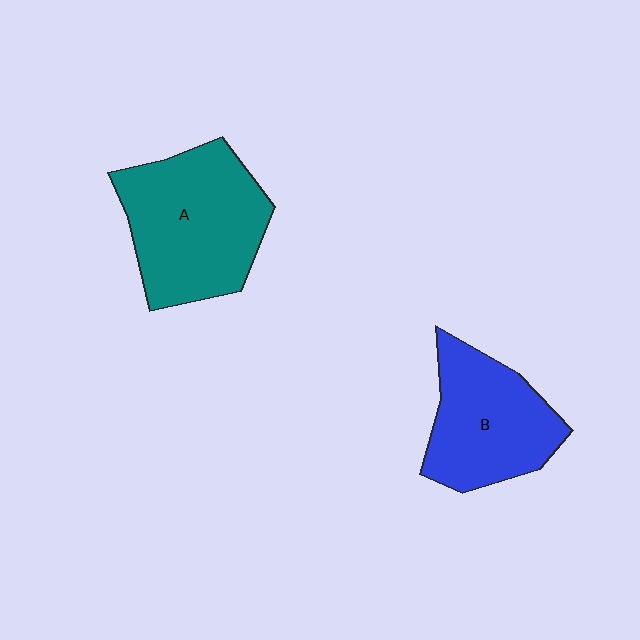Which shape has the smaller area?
Shape B (blue).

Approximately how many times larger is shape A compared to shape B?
Approximately 1.3 times.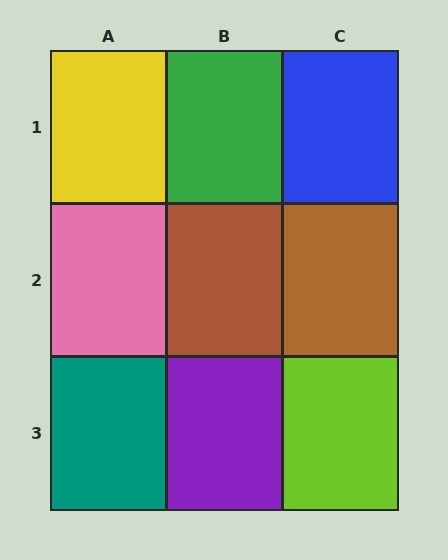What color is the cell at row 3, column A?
Teal.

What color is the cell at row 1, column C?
Blue.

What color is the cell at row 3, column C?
Lime.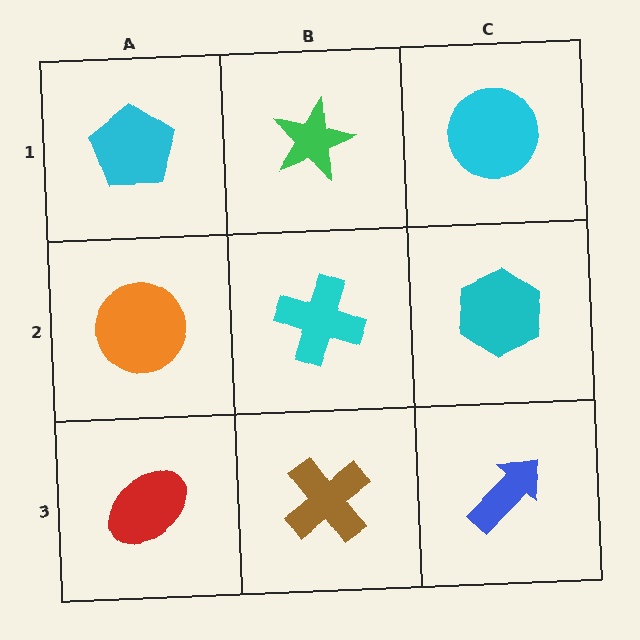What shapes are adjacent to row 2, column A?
A cyan pentagon (row 1, column A), a red ellipse (row 3, column A), a cyan cross (row 2, column B).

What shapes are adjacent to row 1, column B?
A cyan cross (row 2, column B), a cyan pentagon (row 1, column A), a cyan circle (row 1, column C).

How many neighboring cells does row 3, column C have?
2.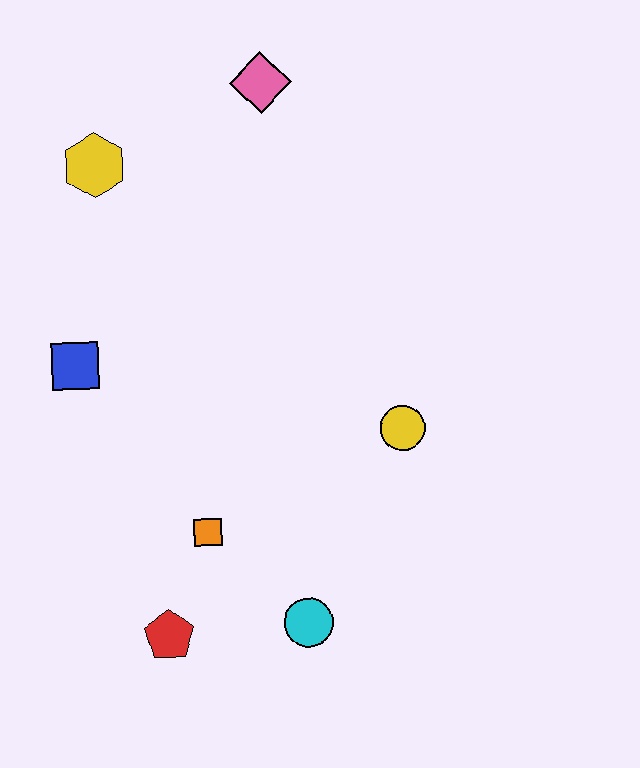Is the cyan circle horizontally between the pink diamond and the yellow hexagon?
No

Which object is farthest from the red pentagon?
The pink diamond is farthest from the red pentagon.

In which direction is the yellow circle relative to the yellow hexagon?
The yellow circle is to the right of the yellow hexagon.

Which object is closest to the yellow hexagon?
The pink diamond is closest to the yellow hexagon.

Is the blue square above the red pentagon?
Yes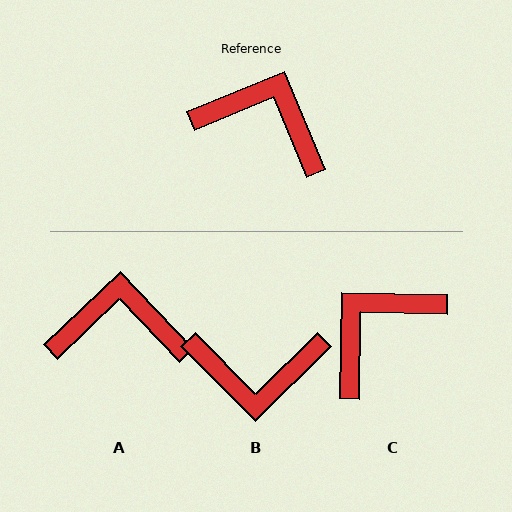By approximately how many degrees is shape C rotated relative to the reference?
Approximately 66 degrees counter-clockwise.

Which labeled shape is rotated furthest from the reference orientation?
B, about 158 degrees away.